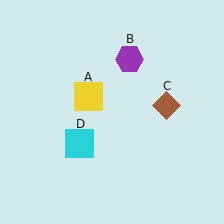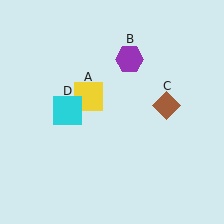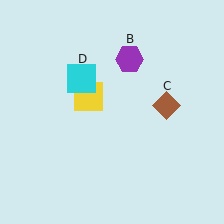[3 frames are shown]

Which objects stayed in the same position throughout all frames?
Yellow square (object A) and purple hexagon (object B) and brown diamond (object C) remained stationary.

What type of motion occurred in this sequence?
The cyan square (object D) rotated clockwise around the center of the scene.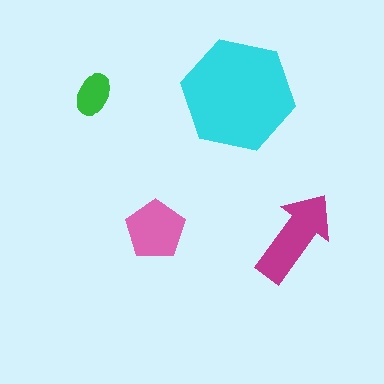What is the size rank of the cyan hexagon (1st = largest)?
1st.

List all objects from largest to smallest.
The cyan hexagon, the magenta arrow, the pink pentagon, the green ellipse.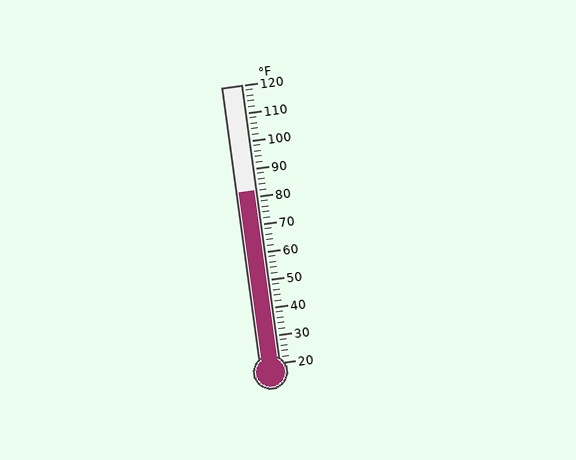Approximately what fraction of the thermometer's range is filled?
The thermometer is filled to approximately 60% of its range.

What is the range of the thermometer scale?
The thermometer scale ranges from 20°F to 120°F.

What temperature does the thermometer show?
The thermometer shows approximately 82°F.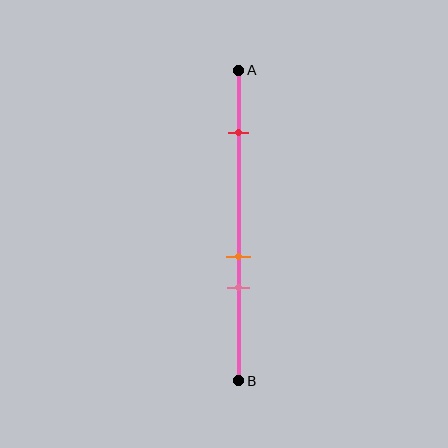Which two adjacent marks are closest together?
The orange and pink marks are the closest adjacent pair.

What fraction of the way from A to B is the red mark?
The red mark is approximately 20% (0.2) of the way from A to B.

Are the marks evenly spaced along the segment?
No, the marks are not evenly spaced.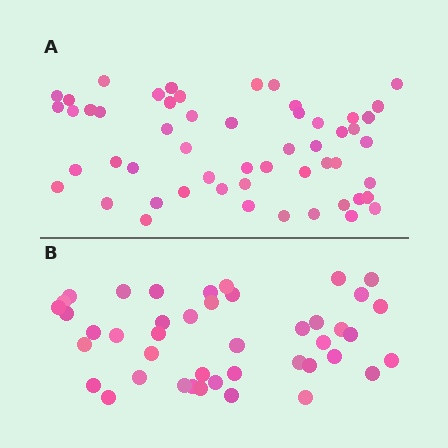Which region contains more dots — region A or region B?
Region A (the top region) has more dots.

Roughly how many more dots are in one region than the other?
Region A has roughly 12 or so more dots than region B.